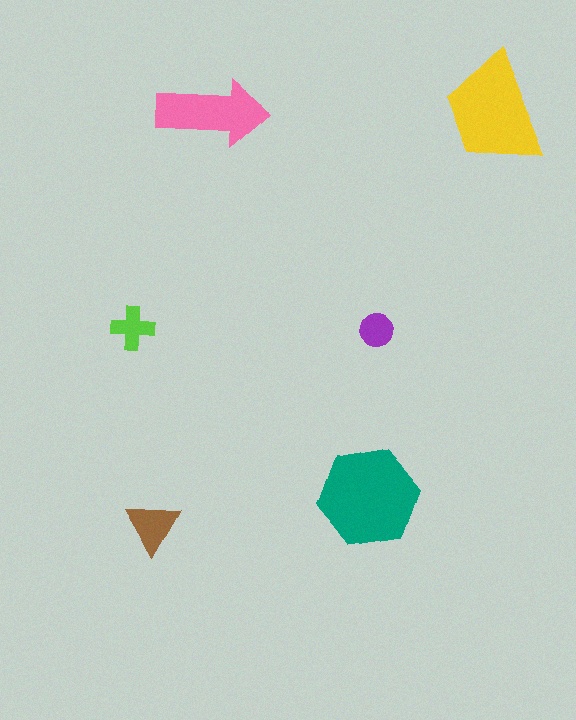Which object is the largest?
The teal hexagon.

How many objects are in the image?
There are 6 objects in the image.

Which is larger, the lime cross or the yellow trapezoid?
The yellow trapezoid.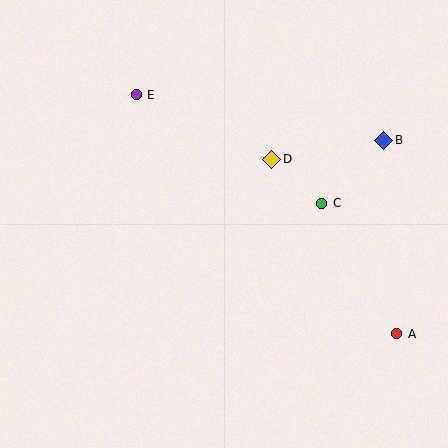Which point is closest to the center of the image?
Point D at (272, 159) is closest to the center.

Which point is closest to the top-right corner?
Point B is closest to the top-right corner.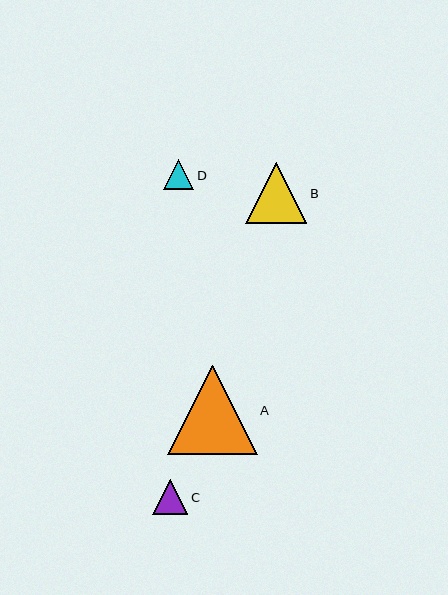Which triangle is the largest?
Triangle A is the largest with a size of approximately 90 pixels.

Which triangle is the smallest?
Triangle D is the smallest with a size of approximately 30 pixels.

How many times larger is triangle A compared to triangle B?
Triangle A is approximately 1.5 times the size of triangle B.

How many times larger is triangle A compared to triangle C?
Triangle A is approximately 2.5 times the size of triangle C.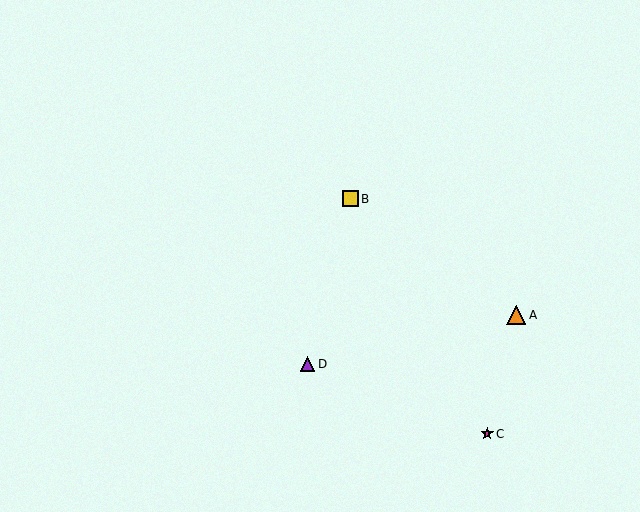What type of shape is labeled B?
Shape B is a yellow square.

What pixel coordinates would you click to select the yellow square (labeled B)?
Click at (350, 199) to select the yellow square B.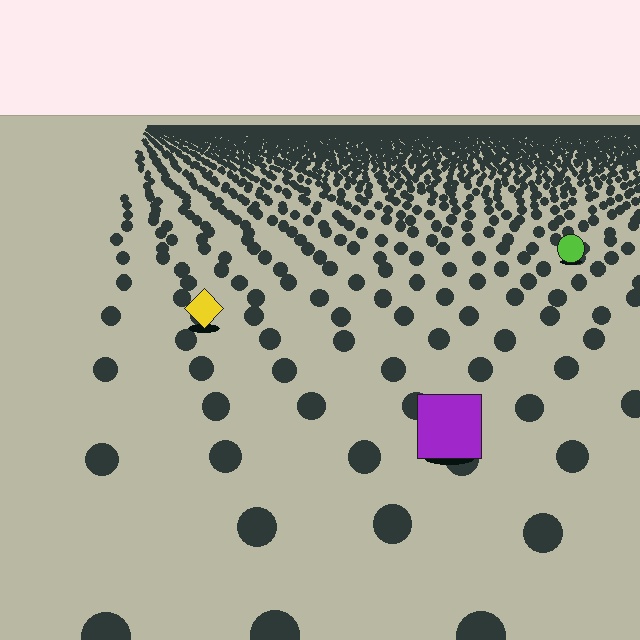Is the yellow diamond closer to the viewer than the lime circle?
Yes. The yellow diamond is closer — you can tell from the texture gradient: the ground texture is coarser near it.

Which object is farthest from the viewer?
The lime circle is farthest from the viewer. It appears smaller and the ground texture around it is denser.